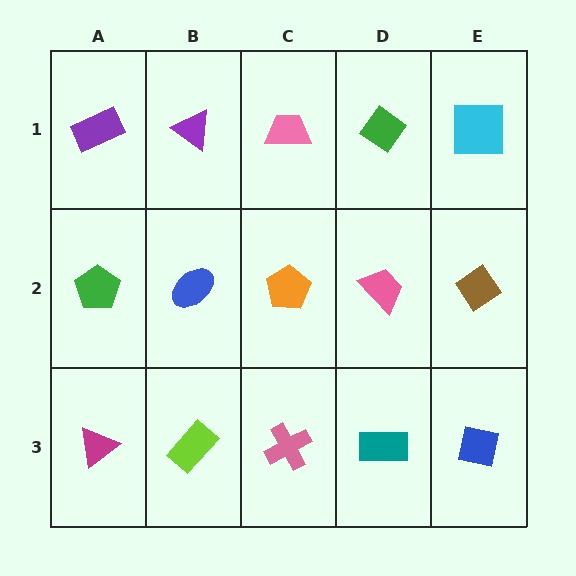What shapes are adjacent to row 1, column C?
An orange pentagon (row 2, column C), a purple triangle (row 1, column B), a green diamond (row 1, column D).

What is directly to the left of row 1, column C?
A purple triangle.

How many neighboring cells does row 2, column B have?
4.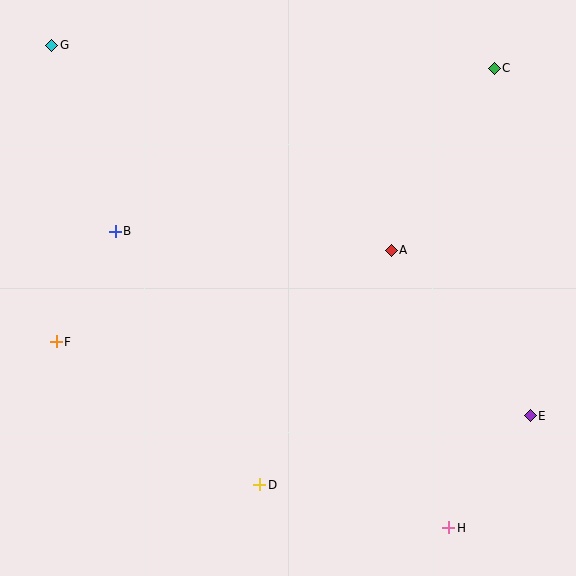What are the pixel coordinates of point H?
Point H is at (449, 528).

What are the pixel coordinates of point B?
Point B is at (115, 231).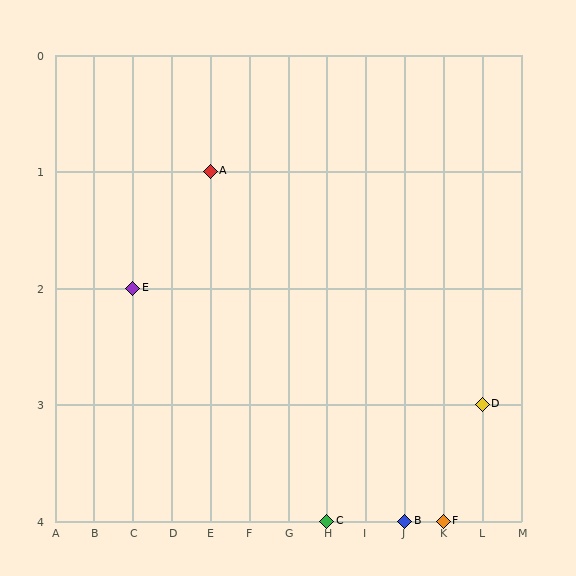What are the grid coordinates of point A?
Point A is at grid coordinates (E, 1).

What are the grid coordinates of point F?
Point F is at grid coordinates (K, 4).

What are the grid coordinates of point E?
Point E is at grid coordinates (C, 2).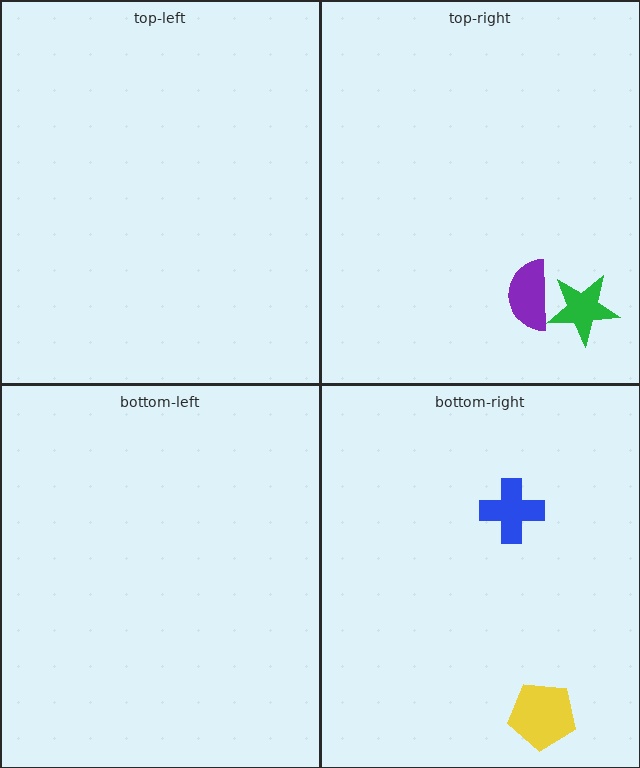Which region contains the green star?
The top-right region.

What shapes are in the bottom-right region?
The yellow pentagon, the blue cross.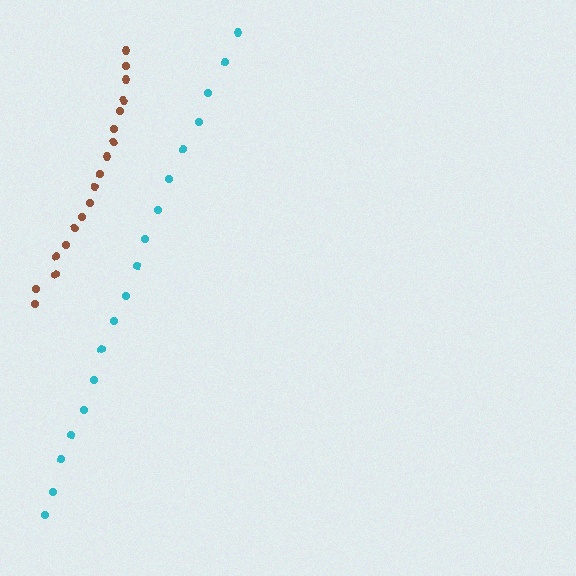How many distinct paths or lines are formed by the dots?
There are 2 distinct paths.